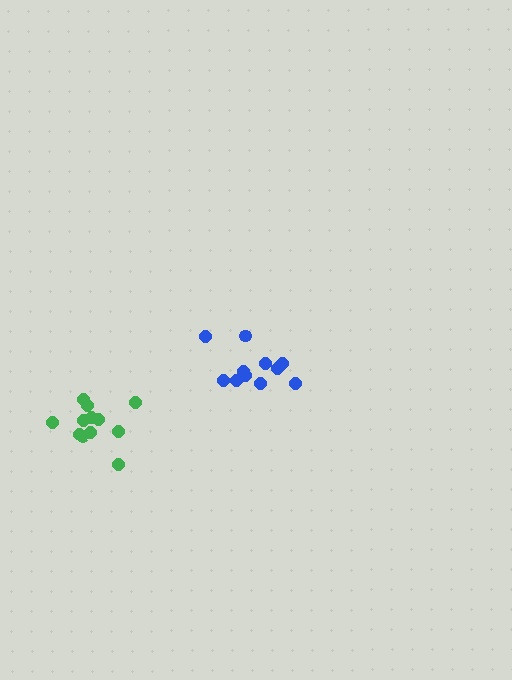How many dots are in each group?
Group 1: 12 dots, Group 2: 11 dots (23 total).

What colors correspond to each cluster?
The clusters are colored: green, blue.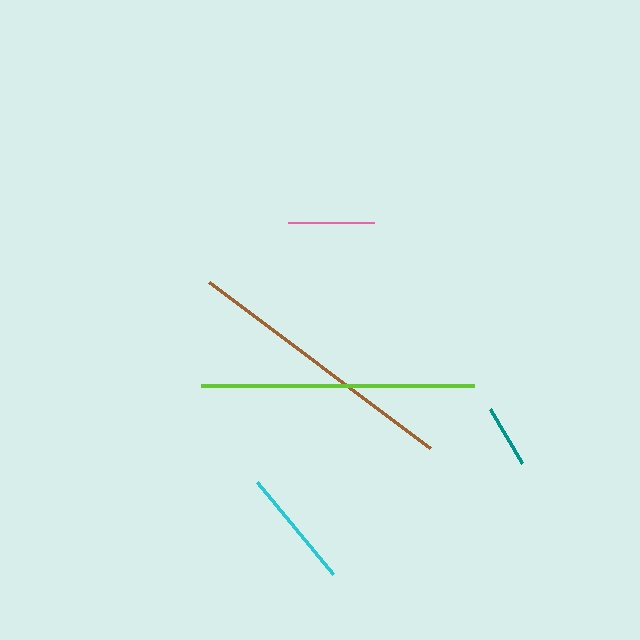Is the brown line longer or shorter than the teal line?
The brown line is longer than the teal line.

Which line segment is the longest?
The brown line is the longest at approximately 276 pixels.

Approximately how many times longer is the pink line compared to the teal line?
The pink line is approximately 1.4 times the length of the teal line.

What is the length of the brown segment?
The brown segment is approximately 276 pixels long.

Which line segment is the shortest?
The teal line is the shortest at approximately 63 pixels.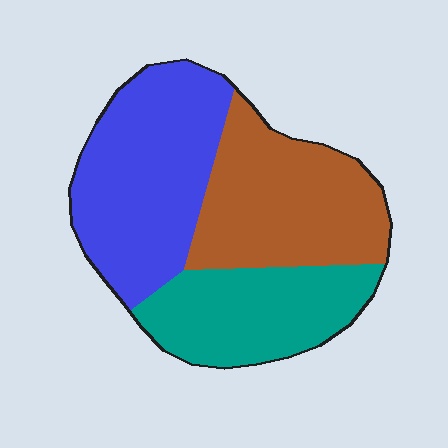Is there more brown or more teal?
Brown.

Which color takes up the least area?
Teal, at roughly 25%.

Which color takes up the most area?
Blue, at roughly 40%.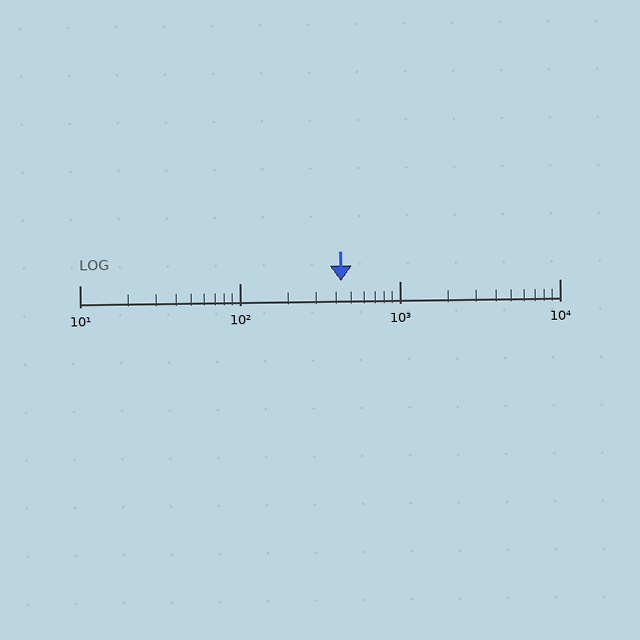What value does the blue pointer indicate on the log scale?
The pointer indicates approximately 430.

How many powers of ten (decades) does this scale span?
The scale spans 3 decades, from 10 to 10000.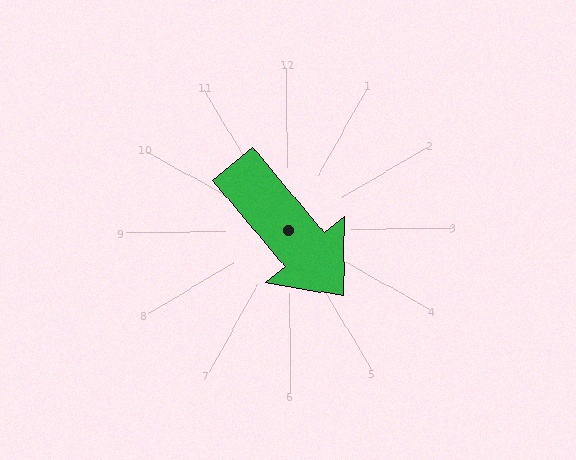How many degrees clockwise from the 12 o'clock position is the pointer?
Approximately 141 degrees.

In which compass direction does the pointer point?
Southeast.